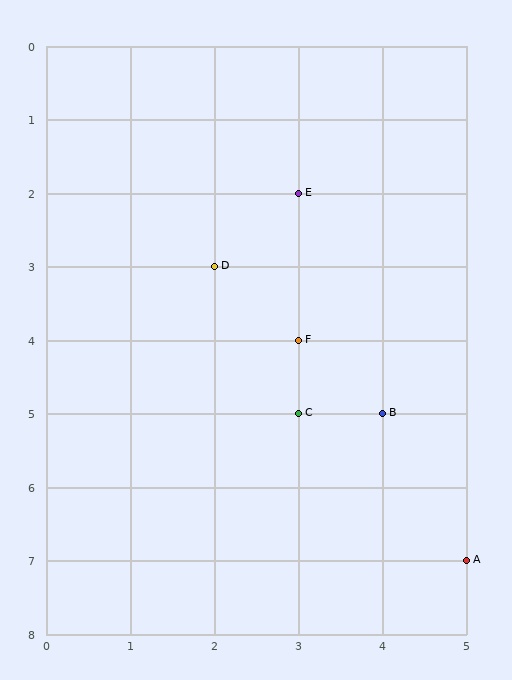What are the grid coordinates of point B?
Point B is at grid coordinates (4, 5).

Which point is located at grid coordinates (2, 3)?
Point D is at (2, 3).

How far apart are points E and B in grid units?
Points E and B are 1 column and 3 rows apart (about 3.2 grid units diagonally).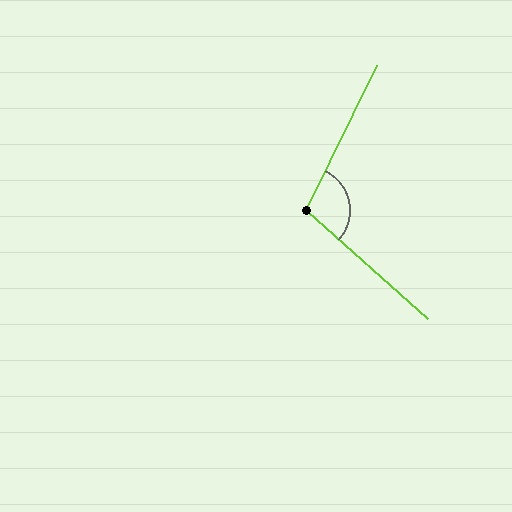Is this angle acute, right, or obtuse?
It is obtuse.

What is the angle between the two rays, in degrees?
Approximately 106 degrees.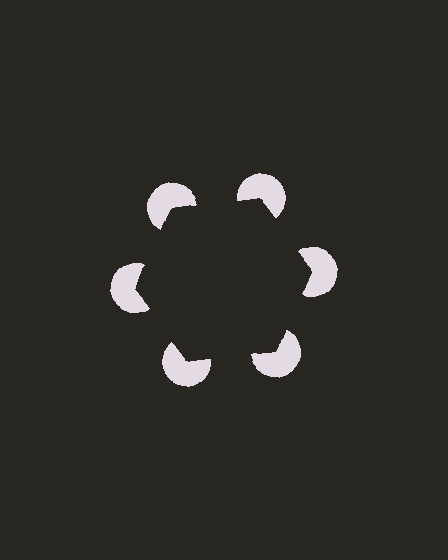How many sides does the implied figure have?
6 sides.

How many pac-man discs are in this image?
There are 6 — one at each vertex of the illusory hexagon.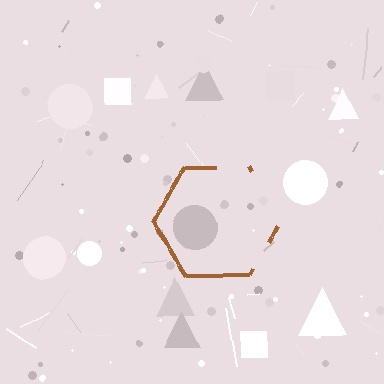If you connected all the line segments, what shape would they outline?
They would outline a hexagon.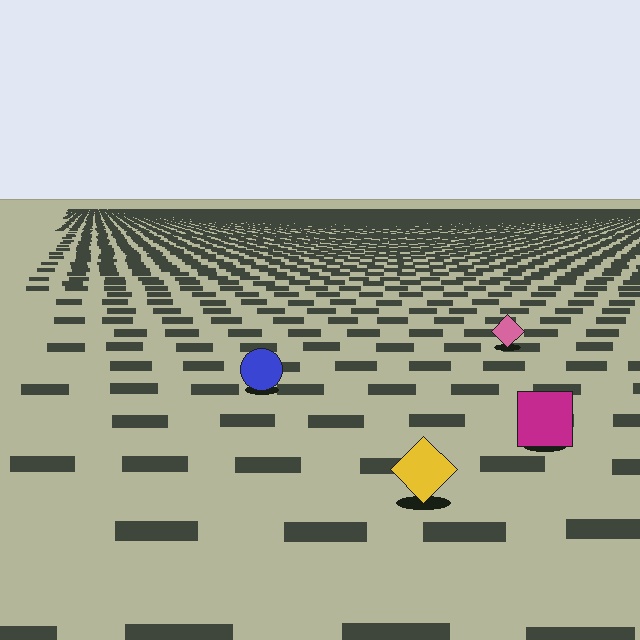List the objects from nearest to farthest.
From nearest to farthest: the yellow diamond, the magenta square, the blue circle, the pink diamond.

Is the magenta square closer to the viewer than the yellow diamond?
No. The yellow diamond is closer — you can tell from the texture gradient: the ground texture is coarser near it.